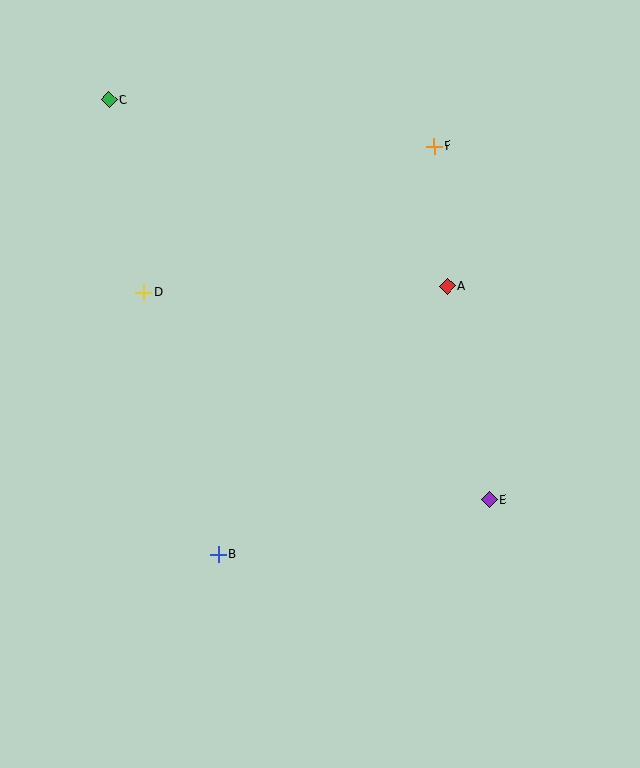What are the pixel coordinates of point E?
Point E is at (489, 500).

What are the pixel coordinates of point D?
Point D is at (144, 293).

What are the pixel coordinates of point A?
Point A is at (447, 286).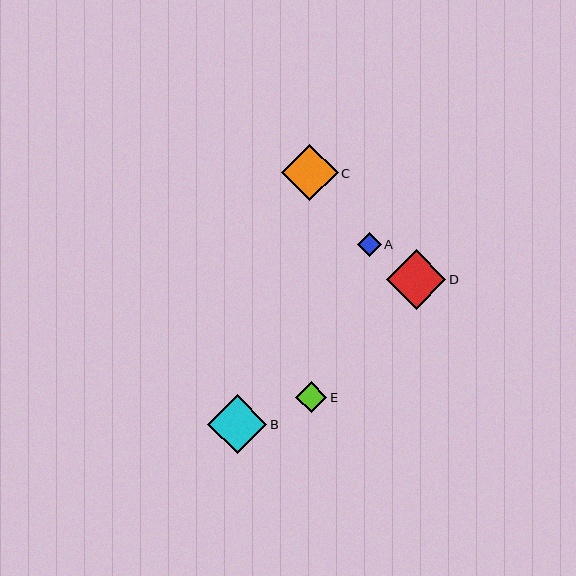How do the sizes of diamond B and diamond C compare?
Diamond B and diamond C are approximately the same size.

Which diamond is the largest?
Diamond D is the largest with a size of approximately 59 pixels.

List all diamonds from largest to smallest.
From largest to smallest: D, B, C, E, A.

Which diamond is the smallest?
Diamond A is the smallest with a size of approximately 24 pixels.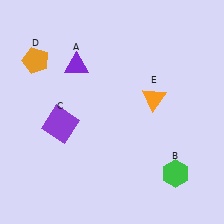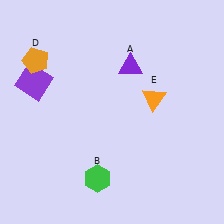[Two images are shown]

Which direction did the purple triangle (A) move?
The purple triangle (A) moved right.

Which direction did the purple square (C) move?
The purple square (C) moved up.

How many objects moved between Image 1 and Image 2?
3 objects moved between the two images.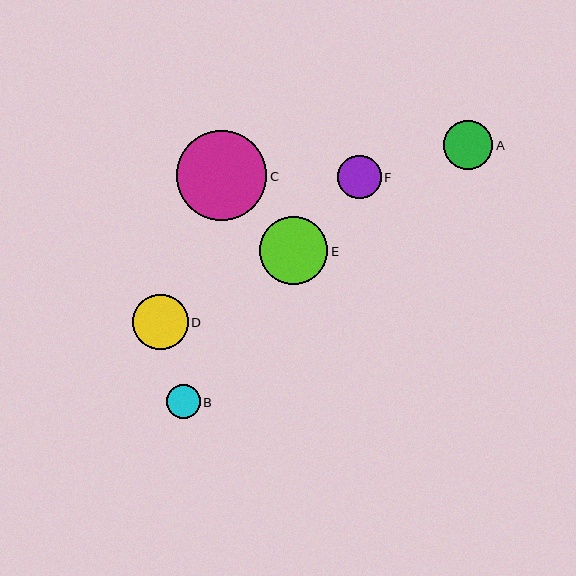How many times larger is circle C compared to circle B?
Circle C is approximately 2.7 times the size of circle B.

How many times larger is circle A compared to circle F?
Circle A is approximately 1.1 times the size of circle F.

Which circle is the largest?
Circle C is the largest with a size of approximately 90 pixels.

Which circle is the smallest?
Circle B is the smallest with a size of approximately 34 pixels.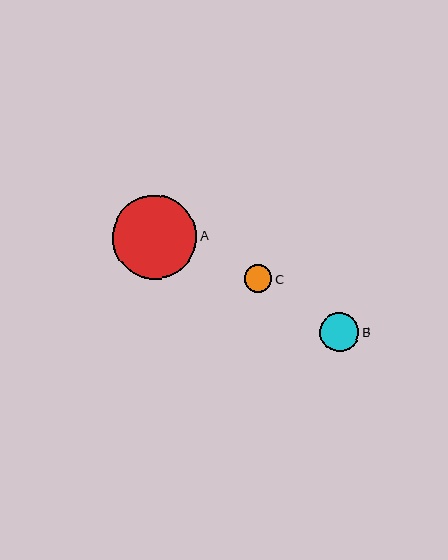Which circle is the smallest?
Circle C is the smallest with a size of approximately 28 pixels.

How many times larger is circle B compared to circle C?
Circle B is approximately 1.4 times the size of circle C.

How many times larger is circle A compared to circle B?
Circle A is approximately 2.2 times the size of circle B.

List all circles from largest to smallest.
From largest to smallest: A, B, C.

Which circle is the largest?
Circle A is the largest with a size of approximately 84 pixels.